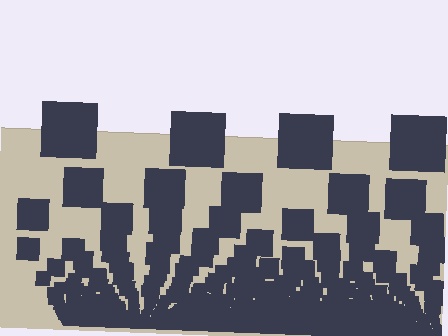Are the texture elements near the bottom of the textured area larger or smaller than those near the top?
Smaller. The gradient is inverted — elements near the bottom are smaller and denser.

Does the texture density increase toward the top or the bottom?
Density increases toward the bottom.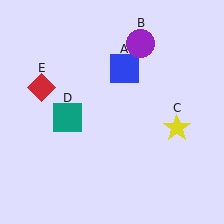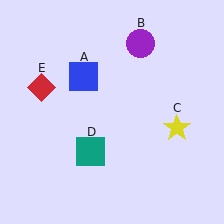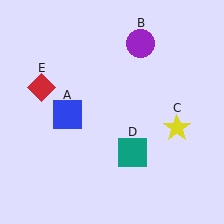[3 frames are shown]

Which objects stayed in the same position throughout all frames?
Purple circle (object B) and yellow star (object C) and red diamond (object E) remained stationary.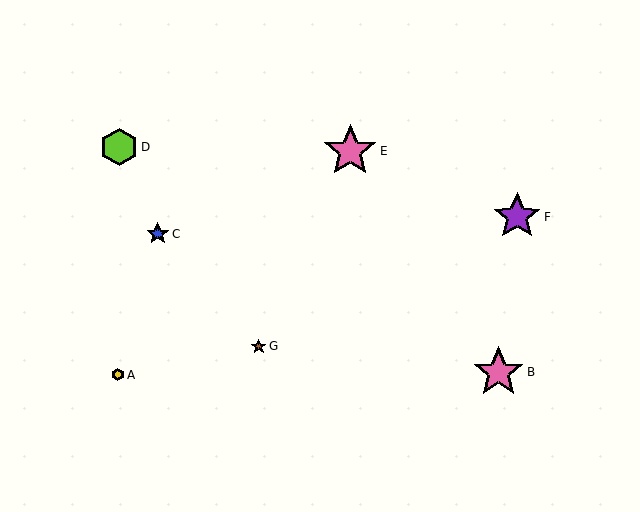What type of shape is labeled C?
Shape C is a blue star.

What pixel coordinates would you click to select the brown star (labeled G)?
Click at (259, 346) to select the brown star G.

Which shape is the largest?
The pink star (labeled E) is the largest.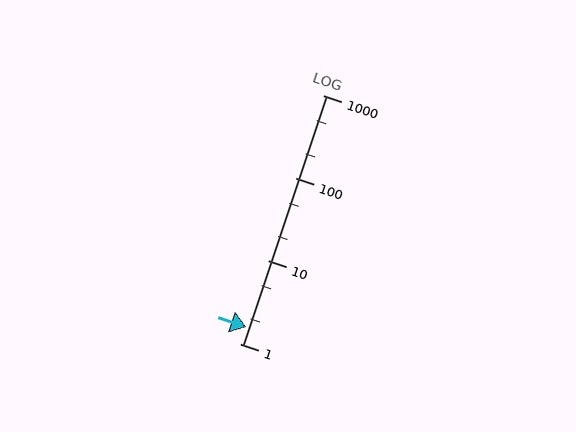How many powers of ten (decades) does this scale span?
The scale spans 3 decades, from 1 to 1000.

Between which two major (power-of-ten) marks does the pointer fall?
The pointer is between 1 and 10.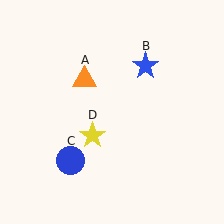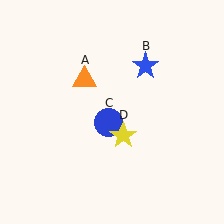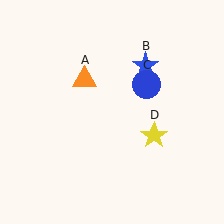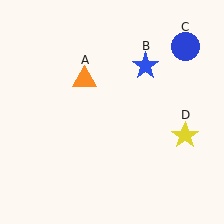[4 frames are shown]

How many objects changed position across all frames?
2 objects changed position: blue circle (object C), yellow star (object D).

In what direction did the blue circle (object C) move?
The blue circle (object C) moved up and to the right.